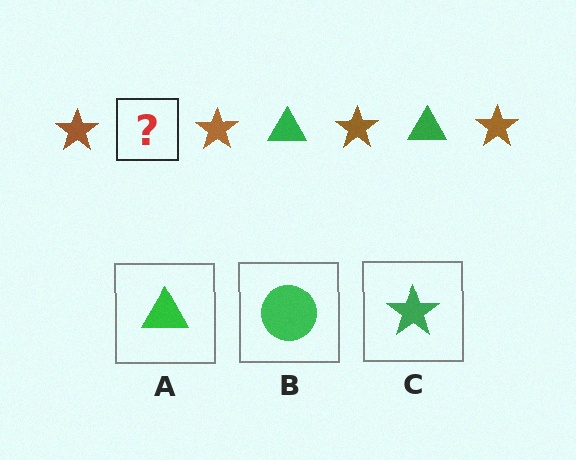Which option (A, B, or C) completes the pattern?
A.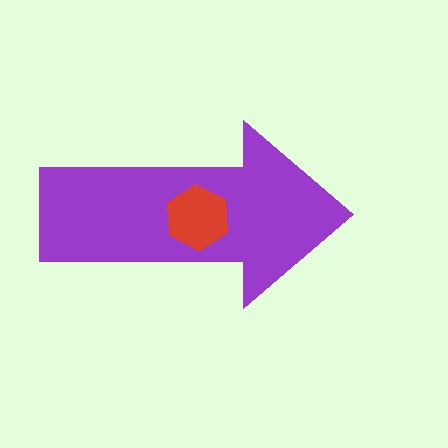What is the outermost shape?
The purple arrow.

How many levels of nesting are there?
2.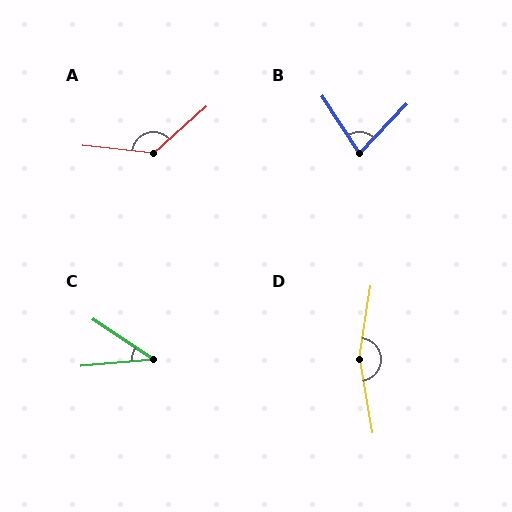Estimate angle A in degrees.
Approximately 132 degrees.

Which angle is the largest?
D, at approximately 161 degrees.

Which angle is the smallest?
C, at approximately 39 degrees.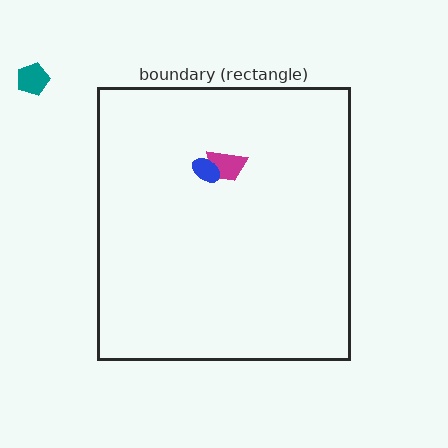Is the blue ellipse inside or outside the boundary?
Inside.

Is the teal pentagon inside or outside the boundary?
Outside.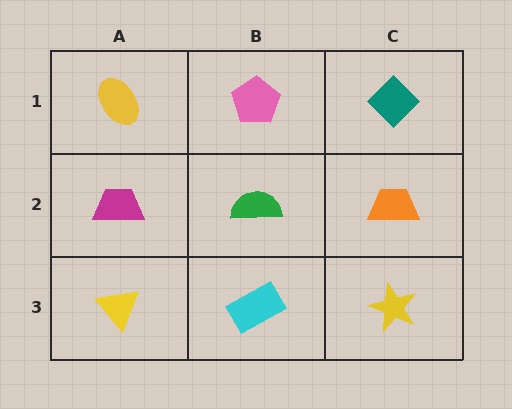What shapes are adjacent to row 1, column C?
An orange trapezoid (row 2, column C), a pink pentagon (row 1, column B).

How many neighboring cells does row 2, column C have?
3.